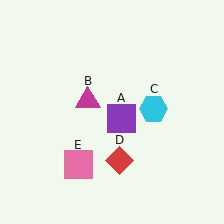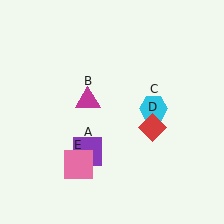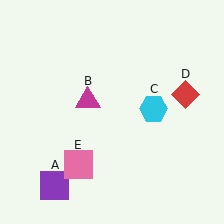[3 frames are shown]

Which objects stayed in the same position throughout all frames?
Magenta triangle (object B) and cyan hexagon (object C) and pink square (object E) remained stationary.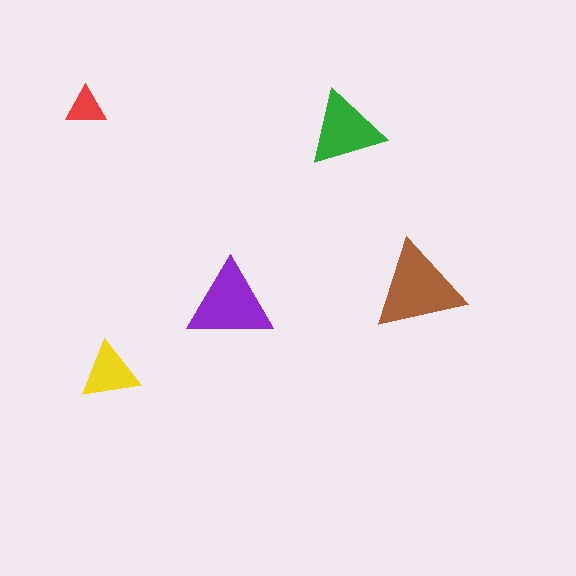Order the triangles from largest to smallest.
the brown one, the purple one, the green one, the yellow one, the red one.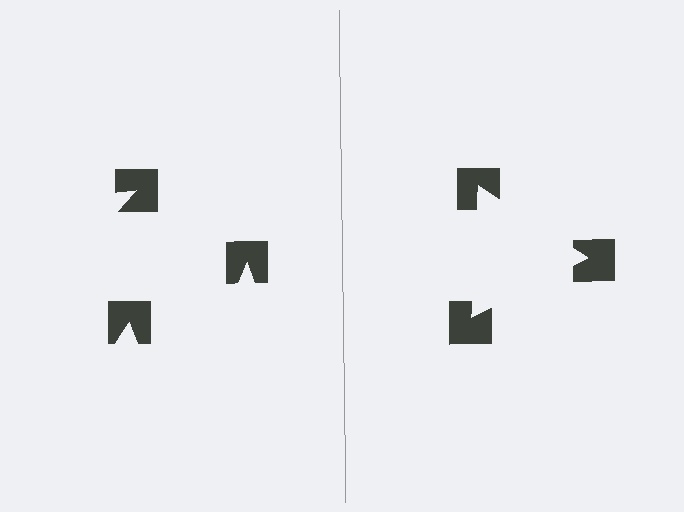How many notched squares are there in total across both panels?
6 — 3 on each side.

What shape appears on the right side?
An illusory triangle.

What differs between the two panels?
The notched squares are positioned identically on both sides; only the wedge orientations differ. On the right they align to a triangle; on the left they are misaligned.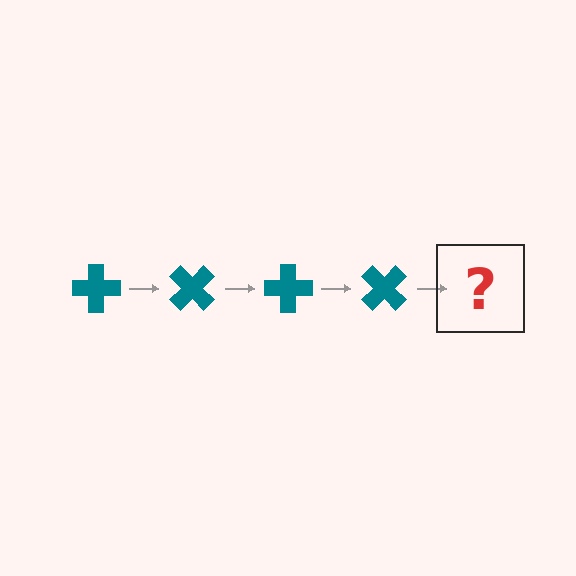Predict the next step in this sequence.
The next step is a teal cross rotated 180 degrees.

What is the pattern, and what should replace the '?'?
The pattern is that the cross rotates 45 degrees each step. The '?' should be a teal cross rotated 180 degrees.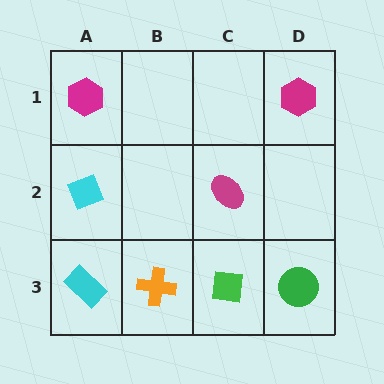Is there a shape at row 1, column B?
No, that cell is empty.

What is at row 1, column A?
A magenta hexagon.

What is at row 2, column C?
A magenta ellipse.